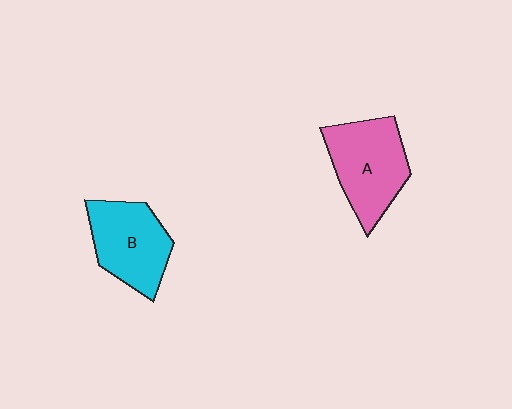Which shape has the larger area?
Shape A (pink).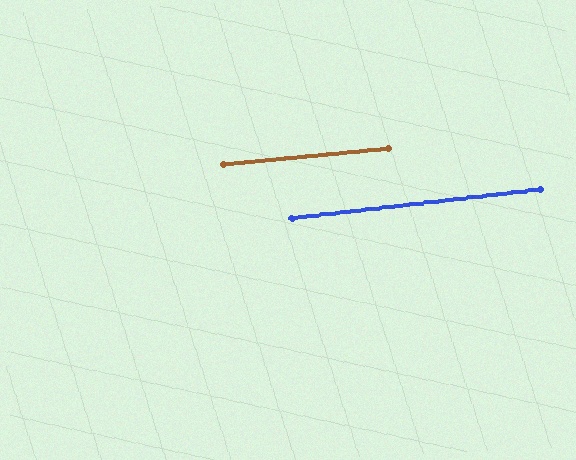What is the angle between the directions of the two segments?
Approximately 1 degree.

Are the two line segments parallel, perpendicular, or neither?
Parallel — their directions differ by only 0.9°.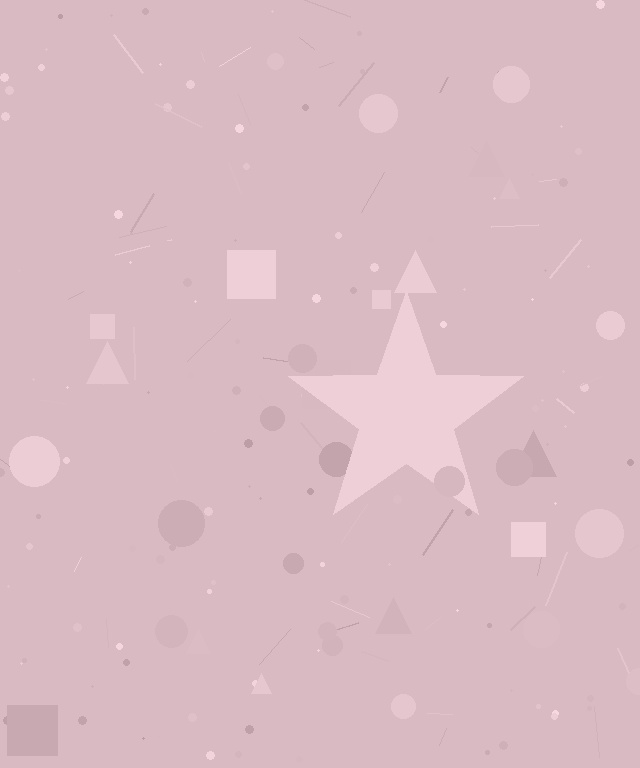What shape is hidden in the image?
A star is hidden in the image.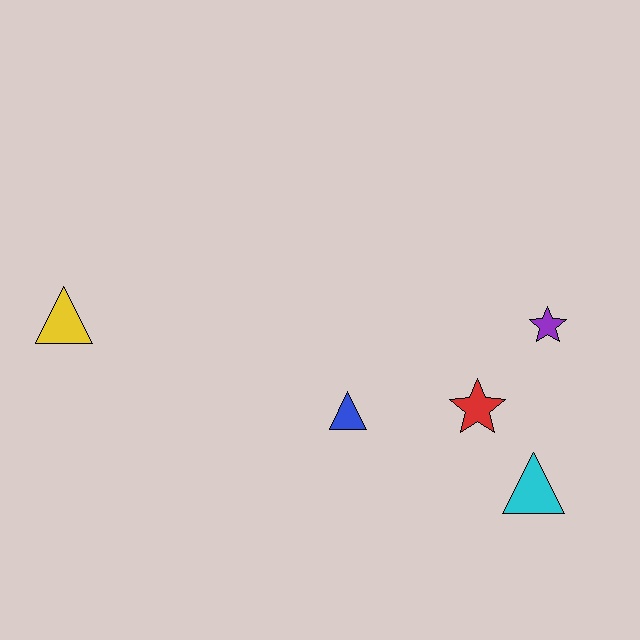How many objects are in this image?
There are 5 objects.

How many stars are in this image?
There are 2 stars.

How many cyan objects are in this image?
There is 1 cyan object.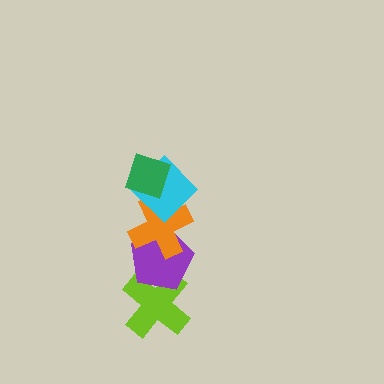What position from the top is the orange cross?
The orange cross is 3rd from the top.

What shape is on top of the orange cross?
The cyan diamond is on top of the orange cross.